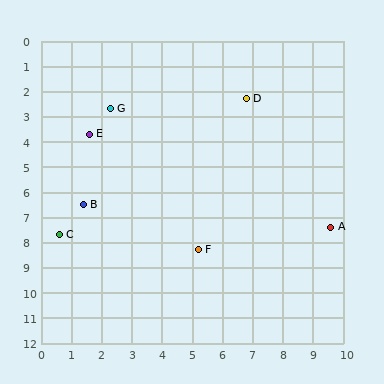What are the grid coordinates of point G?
Point G is at approximately (2.3, 2.7).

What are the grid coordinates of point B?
Point B is at approximately (1.4, 6.5).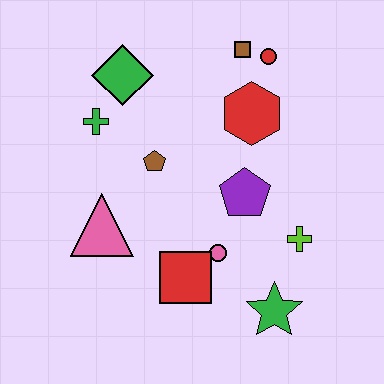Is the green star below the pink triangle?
Yes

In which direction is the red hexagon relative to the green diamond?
The red hexagon is to the right of the green diamond.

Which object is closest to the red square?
The pink circle is closest to the red square.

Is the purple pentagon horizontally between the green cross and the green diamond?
No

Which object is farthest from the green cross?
The green star is farthest from the green cross.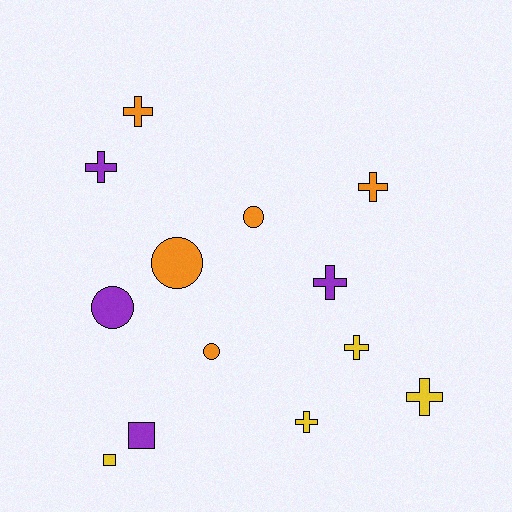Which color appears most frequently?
Orange, with 5 objects.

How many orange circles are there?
There are 3 orange circles.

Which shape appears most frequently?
Cross, with 7 objects.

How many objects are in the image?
There are 13 objects.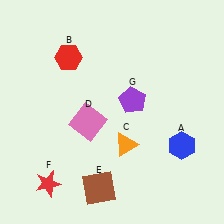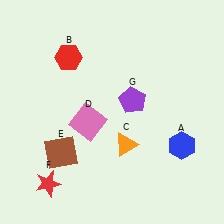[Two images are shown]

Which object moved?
The brown square (E) moved left.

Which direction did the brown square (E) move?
The brown square (E) moved left.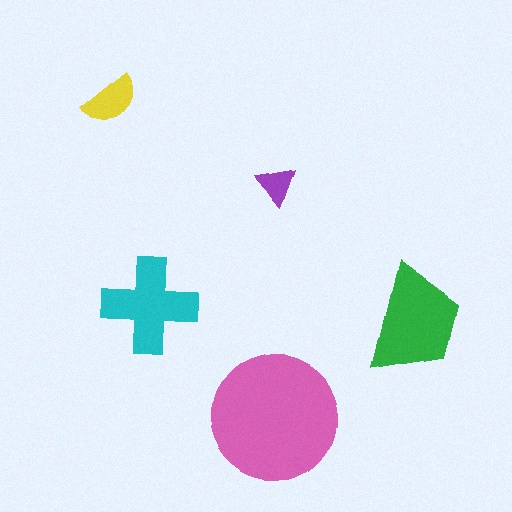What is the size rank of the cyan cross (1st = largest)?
3rd.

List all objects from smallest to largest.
The purple triangle, the yellow semicircle, the cyan cross, the green trapezoid, the pink circle.